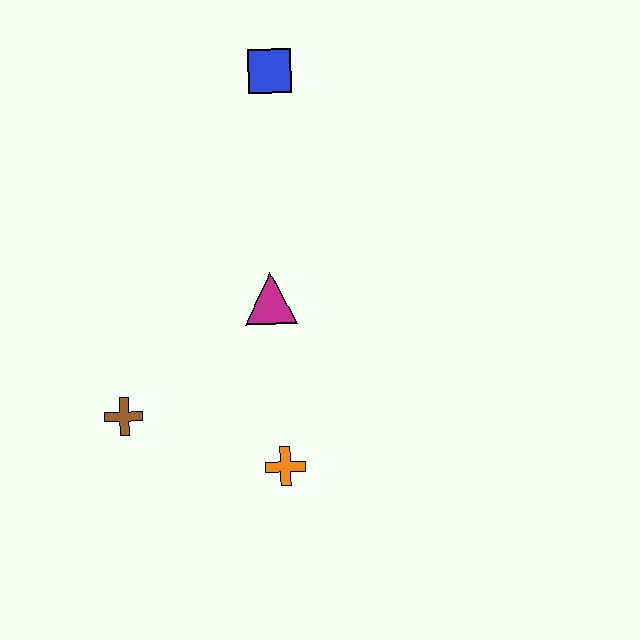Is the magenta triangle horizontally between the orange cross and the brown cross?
Yes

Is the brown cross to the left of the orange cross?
Yes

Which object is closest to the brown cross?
The orange cross is closest to the brown cross.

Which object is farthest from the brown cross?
The blue square is farthest from the brown cross.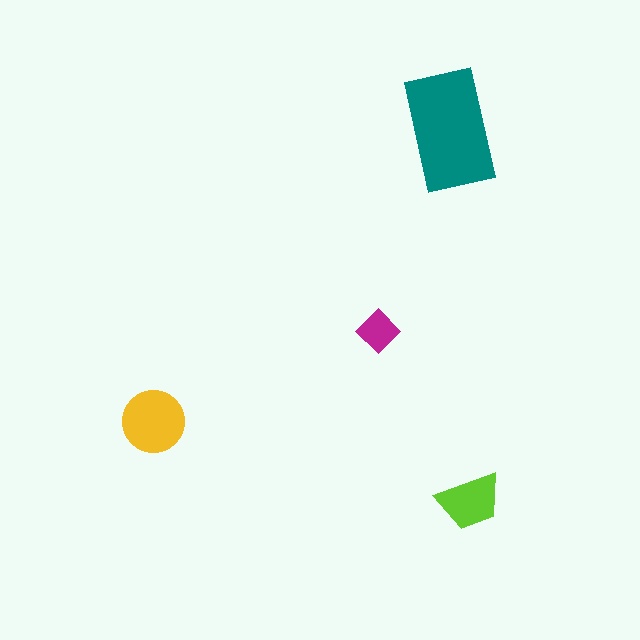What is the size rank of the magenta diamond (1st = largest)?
4th.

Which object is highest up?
The teal rectangle is topmost.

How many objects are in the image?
There are 4 objects in the image.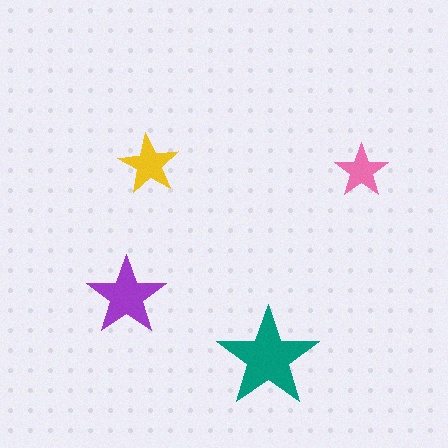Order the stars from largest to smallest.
the teal one, the purple one, the yellow one, the pink one.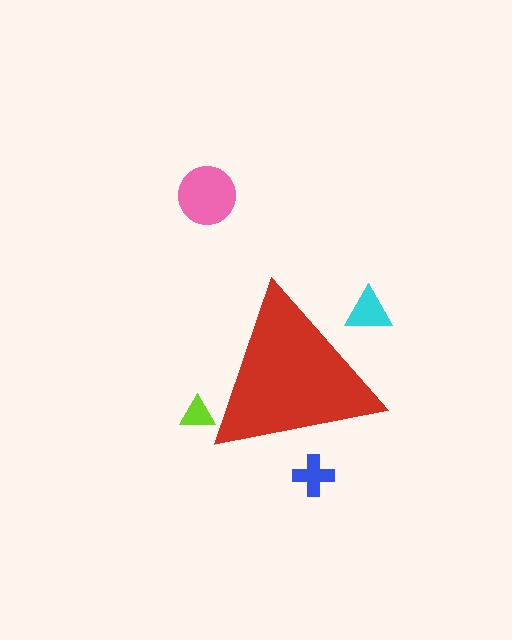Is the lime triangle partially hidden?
Yes, the lime triangle is partially hidden behind the red triangle.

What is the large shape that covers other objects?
A red triangle.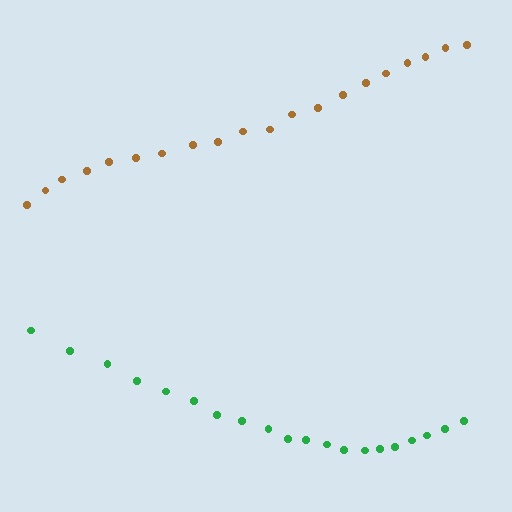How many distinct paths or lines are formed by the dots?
There are 2 distinct paths.